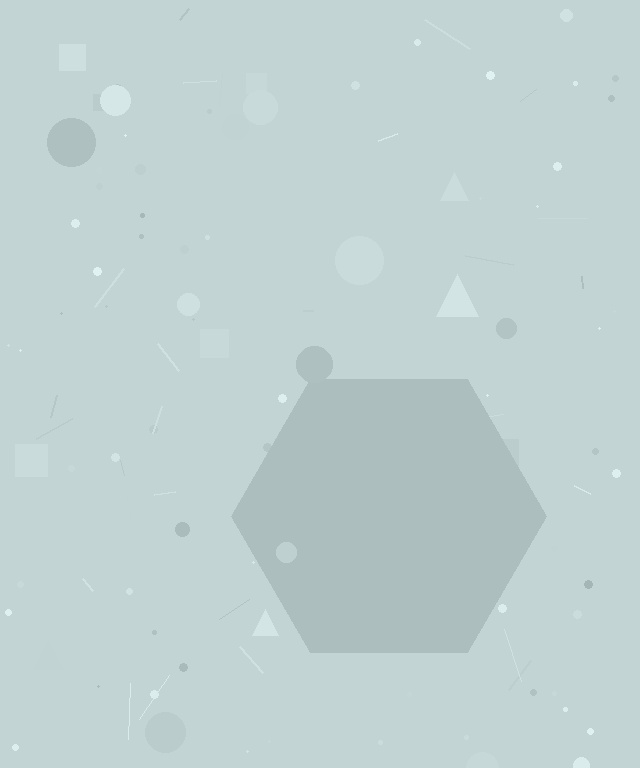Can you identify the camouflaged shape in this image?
The camouflaged shape is a hexagon.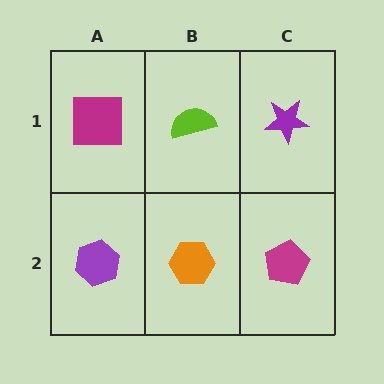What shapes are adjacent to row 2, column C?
A purple star (row 1, column C), an orange hexagon (row 2, column B).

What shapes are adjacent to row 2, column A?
A magenta square (row 1, column A), an orange hexagon (row 2, column B).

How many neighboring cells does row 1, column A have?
2.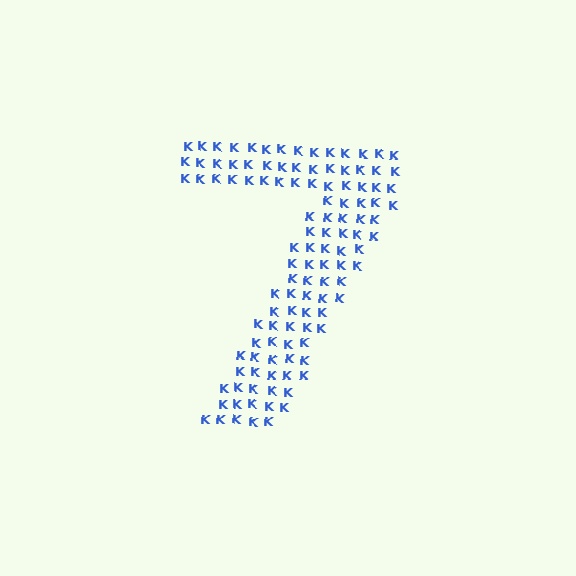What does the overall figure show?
The overall figure shows the digit 7.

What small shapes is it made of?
It is made of small letter K's.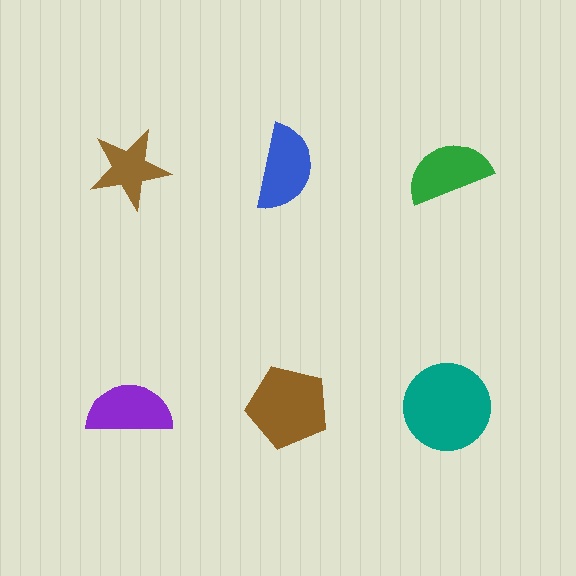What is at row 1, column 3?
A green semicircle.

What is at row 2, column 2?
A brown pentagon.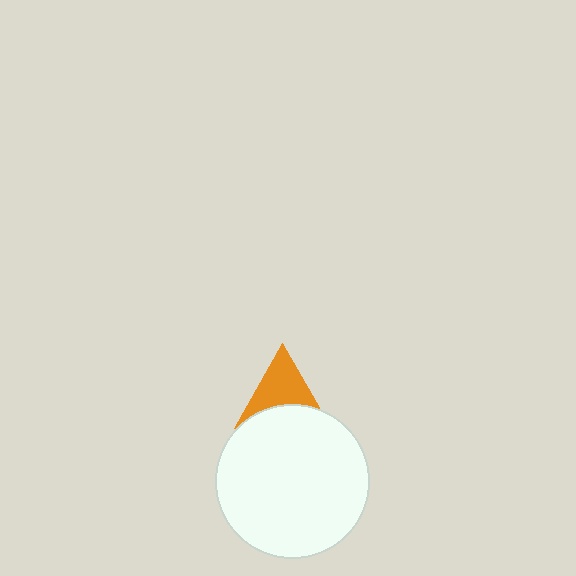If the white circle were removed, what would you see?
You would see the complete orange triangle.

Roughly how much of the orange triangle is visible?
About half of it is visible (roughly 58%).